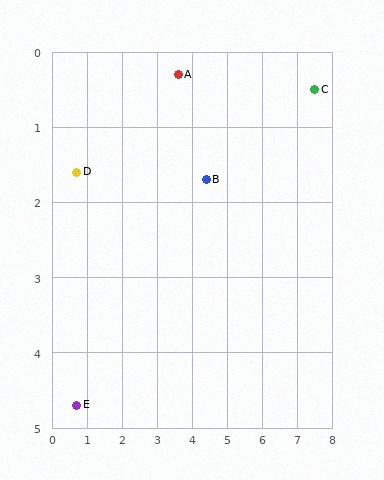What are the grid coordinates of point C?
Point C is at approximately (7.5, 0.5).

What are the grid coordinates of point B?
Point B is at approximately (4.4, 1.7).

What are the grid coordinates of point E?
Point E is at approximately (0.7, 4.7).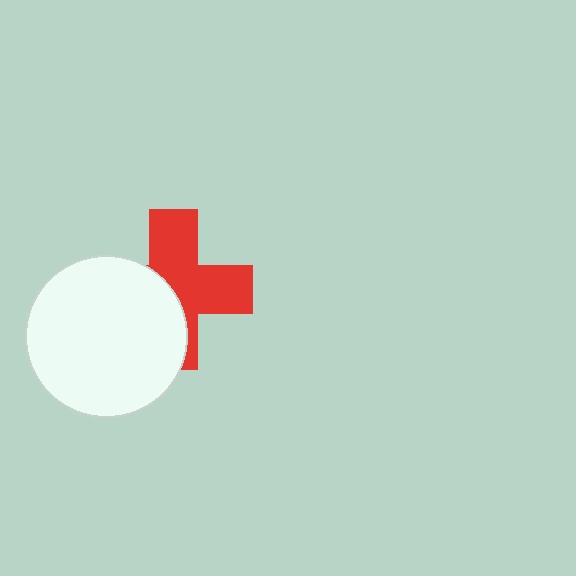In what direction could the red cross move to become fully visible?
The red cross could move right. That would shift it out from behind the white circle entirely.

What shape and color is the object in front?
The object in front is a white circle.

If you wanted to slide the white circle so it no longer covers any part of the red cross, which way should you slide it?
Slide it left — that is the most direct way to separate the two shapes.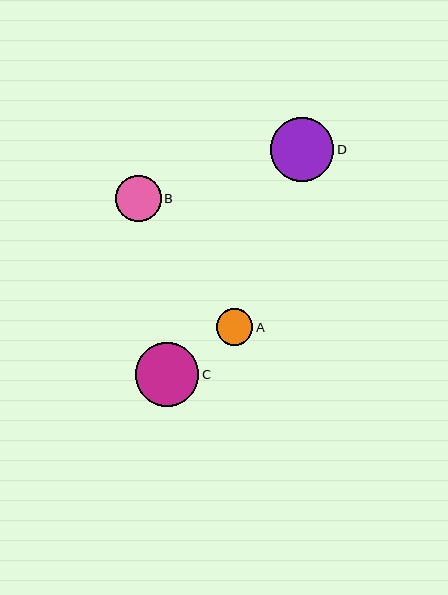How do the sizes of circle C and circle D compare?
Circle C and circle D are approximately the same size.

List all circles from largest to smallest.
From largest to smallest: C, D, B, A.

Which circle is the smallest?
Circle A is the smallest with a size of approximately 37 pixels.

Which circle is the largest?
Circle C is the largest with a size of approximately 64 pixels.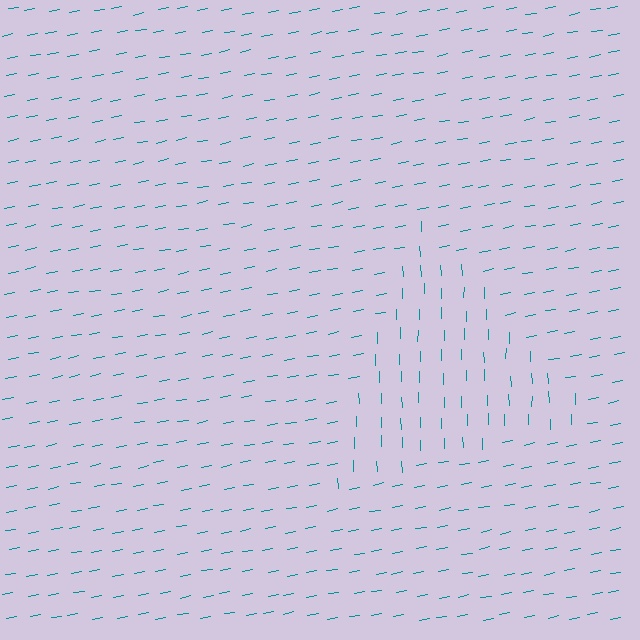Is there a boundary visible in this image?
Yes, there is a texture boundary formed by a change in line orientation.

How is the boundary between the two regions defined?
The boundary is defined purely by a change in line orientation (approximately 80 degrees difference). All lines are the same color and thickness.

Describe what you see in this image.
The image is filled with small teal line segments. A triangle region in the image has lines oriented differently from the surrounding lines, creating a visible texture boundary.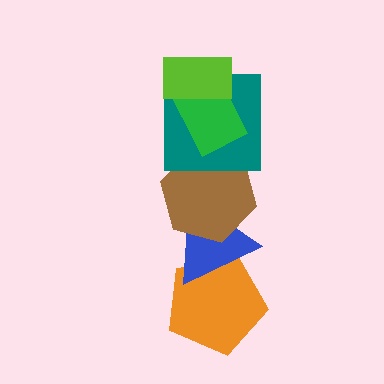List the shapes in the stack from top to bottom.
From top to bottom: the lime rectangle, the green rectangle, the teal square, the brown hexagon, the blue triangle, the orange pentagon.